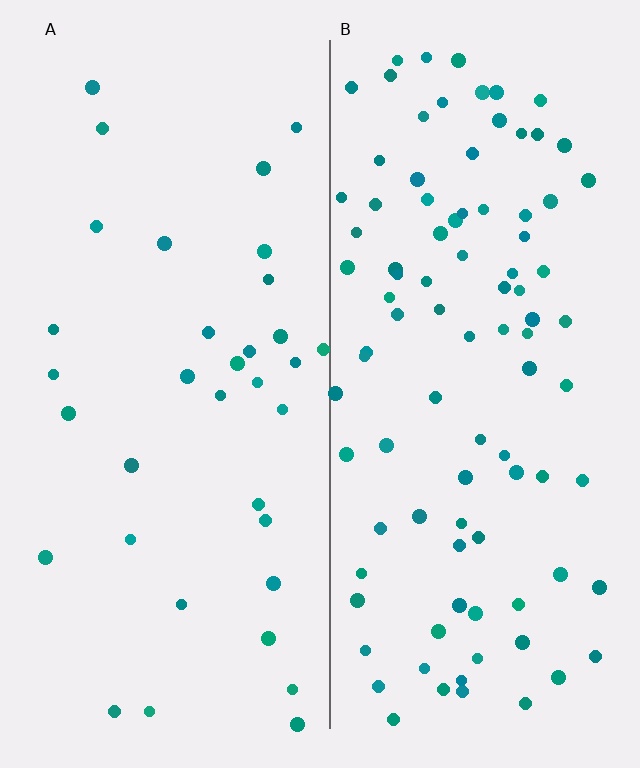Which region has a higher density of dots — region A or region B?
B (the right).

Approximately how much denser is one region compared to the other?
Approximately 2.8× — region B over region A.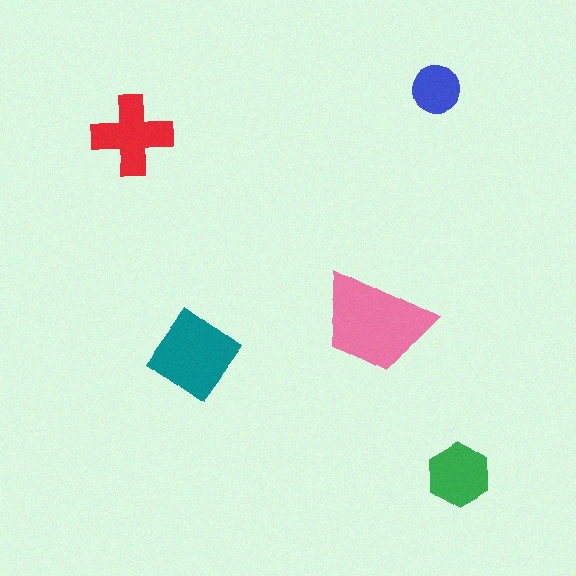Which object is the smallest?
The blue circle.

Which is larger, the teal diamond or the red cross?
The teal diamond.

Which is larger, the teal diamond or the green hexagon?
The teal diamond.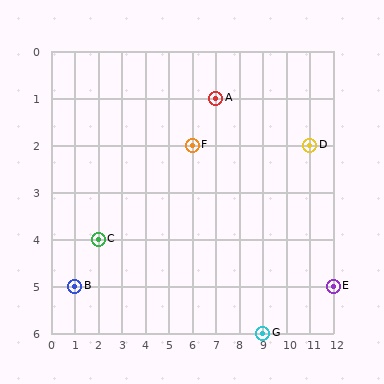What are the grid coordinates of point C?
Point C is at grid coordinates (2, 4).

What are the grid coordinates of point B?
Point B is at grid coordinates (1, 5).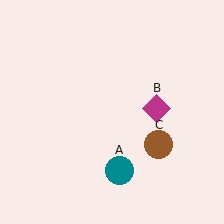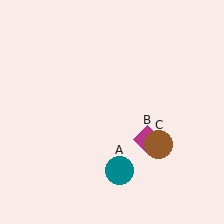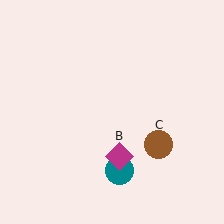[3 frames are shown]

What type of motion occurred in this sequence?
The magenta diamond (object B) rotated clockwise around the center of the scene.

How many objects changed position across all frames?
1 object changed position: magenta diamond (object B).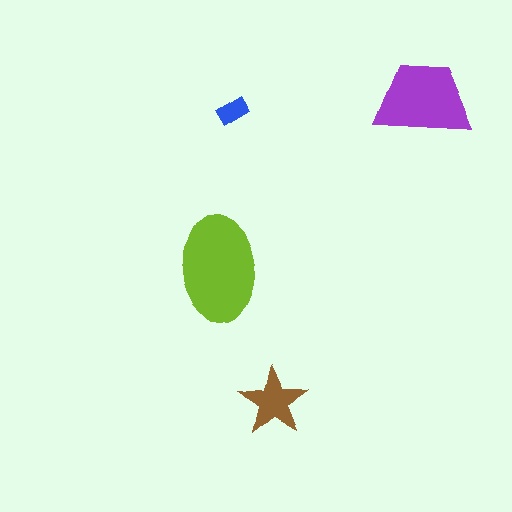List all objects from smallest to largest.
The blue rectangle, the brown star, the purple trapezoid, the lime ellipse.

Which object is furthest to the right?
The purple trapezoid is rightmost.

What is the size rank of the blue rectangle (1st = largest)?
4th.